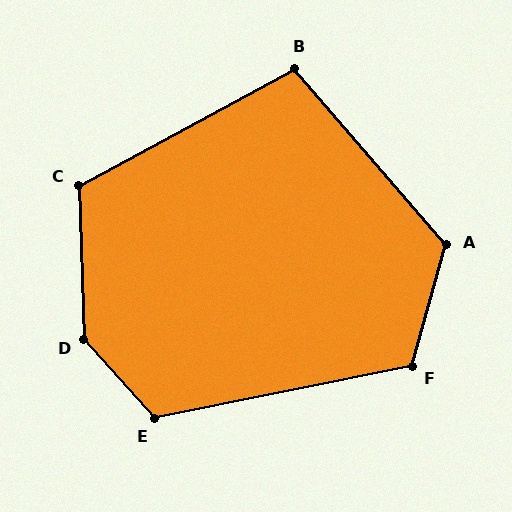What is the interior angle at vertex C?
Approximately 116 degrees (obtuse).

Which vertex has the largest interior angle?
D, at approximately 140 degrees.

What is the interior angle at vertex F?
Approximately 117 degrees (obtuse).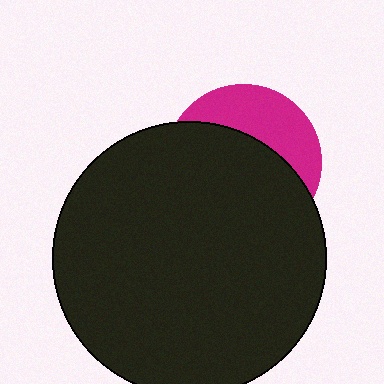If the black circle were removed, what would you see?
You would see the complete magenta circle.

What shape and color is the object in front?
The object in front is a black circle.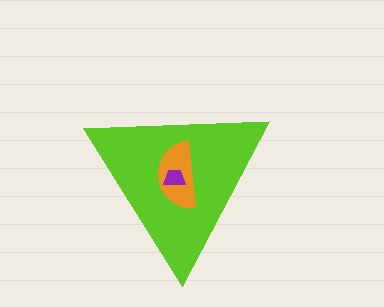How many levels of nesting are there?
3.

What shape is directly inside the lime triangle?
The orange semicircle.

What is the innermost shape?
The purple trapezoid.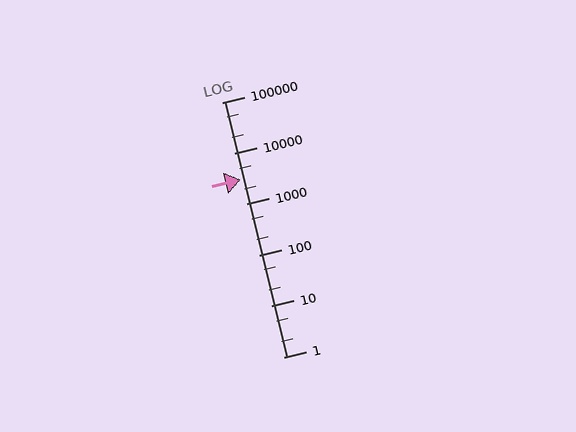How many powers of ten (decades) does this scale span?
The scale spans 5 decades, from 1 to 100000.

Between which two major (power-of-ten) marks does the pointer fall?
The pointer is between 1000 and 10000.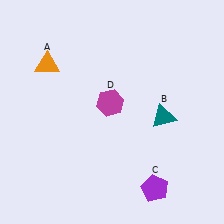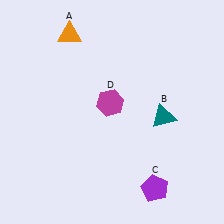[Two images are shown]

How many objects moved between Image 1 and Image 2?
1 object moved between the two images.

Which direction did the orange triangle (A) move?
The orange triangle (A) moved up.